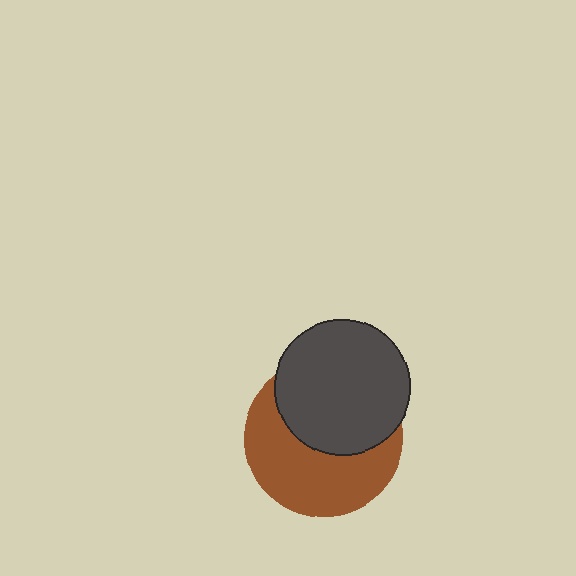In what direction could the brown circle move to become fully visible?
The brown circle could move down. That would shift it out from behind the dark gray circle entirely.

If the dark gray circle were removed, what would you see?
You would see the complete brown circle.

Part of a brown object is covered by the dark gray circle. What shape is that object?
It is a circle.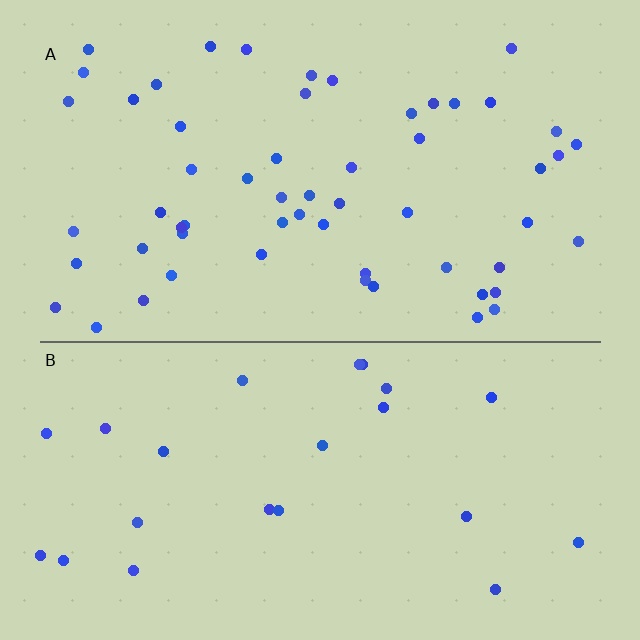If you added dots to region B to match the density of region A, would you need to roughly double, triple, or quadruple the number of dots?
Approximately double.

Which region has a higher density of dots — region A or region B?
A (the top).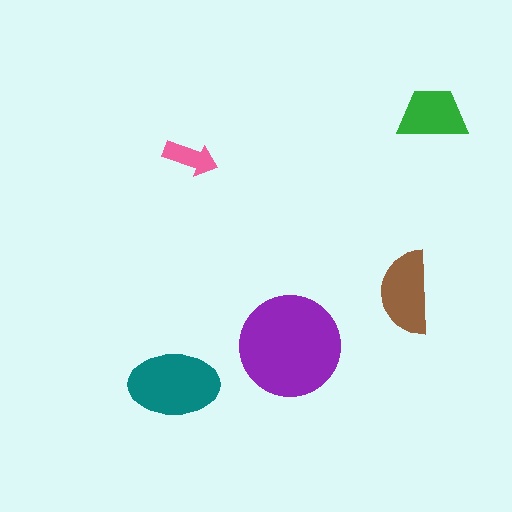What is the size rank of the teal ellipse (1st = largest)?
2nd.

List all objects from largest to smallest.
The purple circle, the teal ellipse, the brown semicircle, the green trapezoid, the pink arrow.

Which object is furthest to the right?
The green trapezoid is rightmost.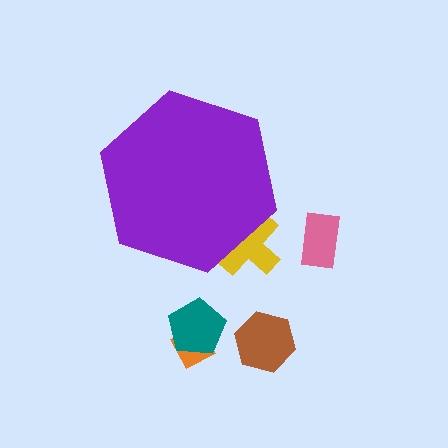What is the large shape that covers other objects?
A purple hexagon.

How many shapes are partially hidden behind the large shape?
1 shape is partially hidden.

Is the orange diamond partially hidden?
No, the orange diamond is fully visible.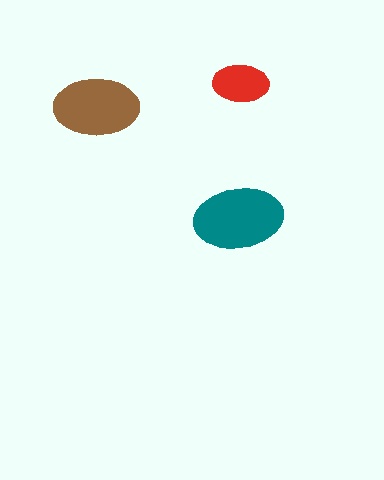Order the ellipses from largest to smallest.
the teal one, the brown one, the red one.